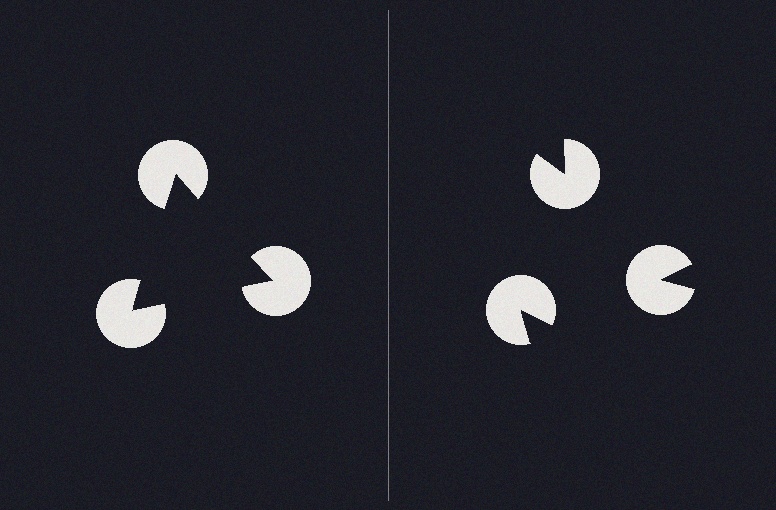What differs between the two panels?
The pac-man discs are positioned identically on both sides; only the wedge orientations differ. On the left they align to a triangle; on the right they are misaligned.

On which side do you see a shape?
An illusory triangle appears on the left side. On the right side the wedge cuts are rotated, so no coherent shape forms.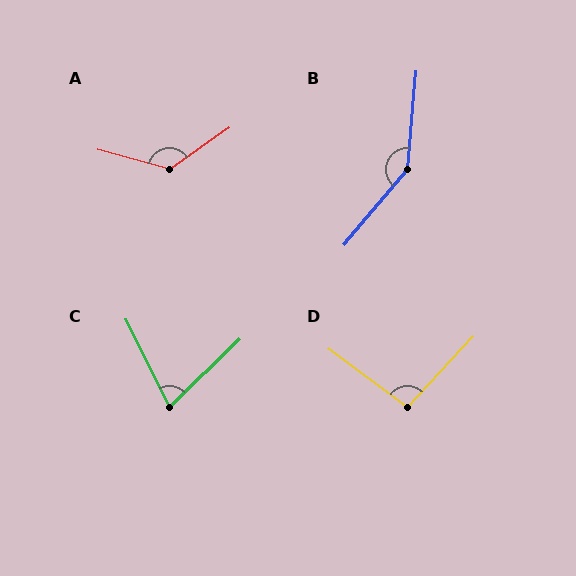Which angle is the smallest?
C, at approximately 72 degrees.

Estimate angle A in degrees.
Approximately 130 degrees.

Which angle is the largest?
B, at approximately 145 degrees.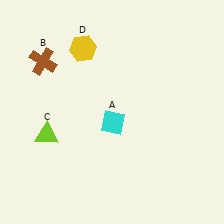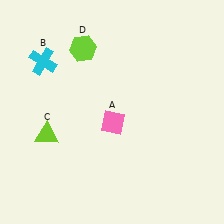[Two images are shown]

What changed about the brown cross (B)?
In Image 1, B is brown. In Image 2, it changed to cyan.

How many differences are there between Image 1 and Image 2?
There are 3 differences between the two images.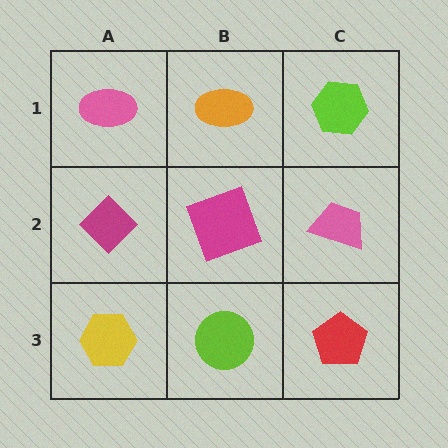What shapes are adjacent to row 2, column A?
A pink ellipse (row 1, column A), a yellow hexagon (row 3, column A), a magenta square (row 2, column B).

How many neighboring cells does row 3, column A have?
2.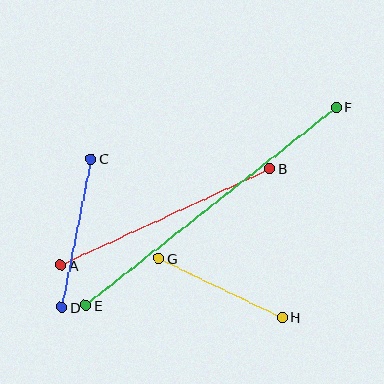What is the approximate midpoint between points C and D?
The midpoint is at approximately (76, 233) pixels.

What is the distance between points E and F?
The distance is approximately 319 pixels.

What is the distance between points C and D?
The distance is approximately 151 pixels.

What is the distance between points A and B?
The distance is approximately 230 pixels.